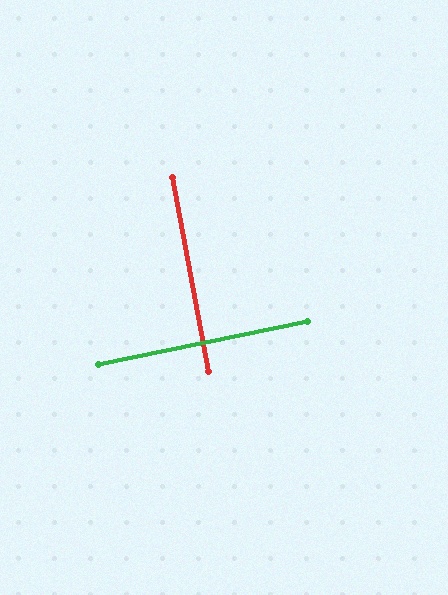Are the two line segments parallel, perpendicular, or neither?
Perpendicular — they meet at approximately 89°.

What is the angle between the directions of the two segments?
Approximately 89 degrees.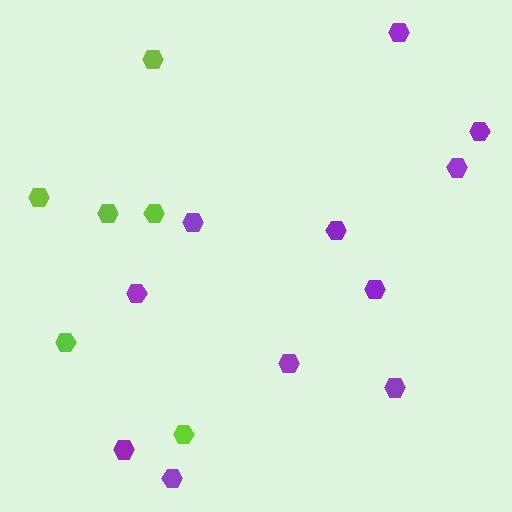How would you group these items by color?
There are 2 groups: one group of lime hexagons (6) and one group of purple hexagons (11).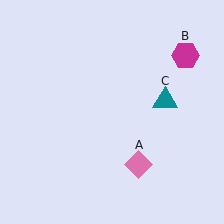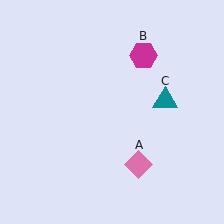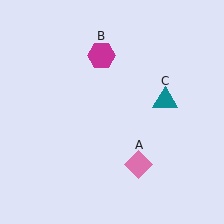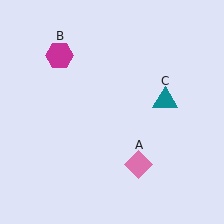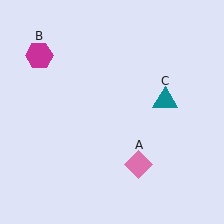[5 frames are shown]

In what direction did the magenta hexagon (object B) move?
The magenta hexagon (object B) moved left.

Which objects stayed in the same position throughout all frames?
Pink diamond (object A) and teal triangle (object C) remained stationary.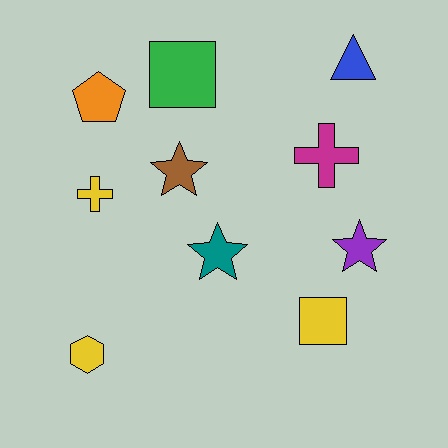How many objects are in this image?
There are 10 objects.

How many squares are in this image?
There are 2 squares.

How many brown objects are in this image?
There is 1 brown object.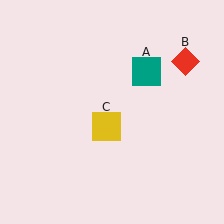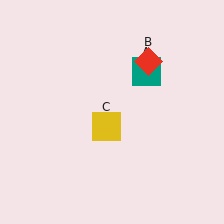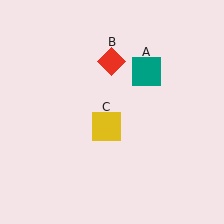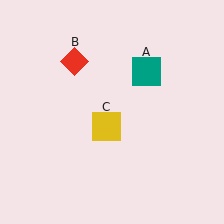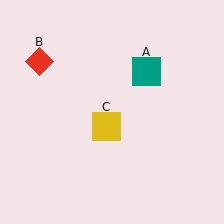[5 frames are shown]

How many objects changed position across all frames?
1 object changed position: red diamond (object B).